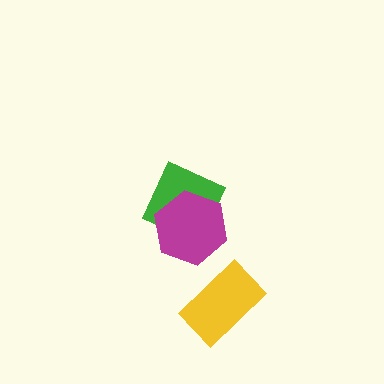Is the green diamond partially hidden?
Yes, it is partially covered by another shape.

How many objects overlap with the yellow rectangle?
0 objects overlap with the yellow rectangle.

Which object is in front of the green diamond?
The magenta hexagon is in front of the green diamond.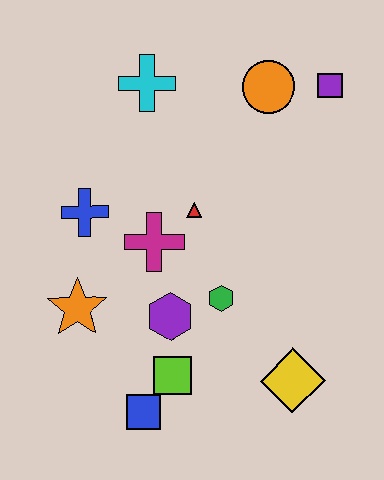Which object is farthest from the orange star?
The purple square is farthest from the orange star.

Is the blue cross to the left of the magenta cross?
Yes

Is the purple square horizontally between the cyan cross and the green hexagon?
No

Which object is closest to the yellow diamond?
The green hexagon is closest to the yellow diamond.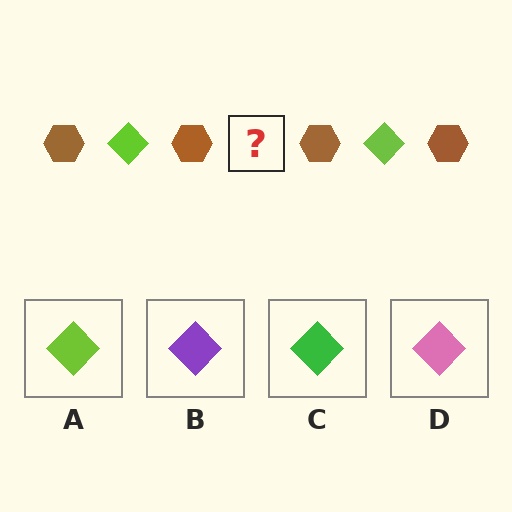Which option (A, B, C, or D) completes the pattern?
A.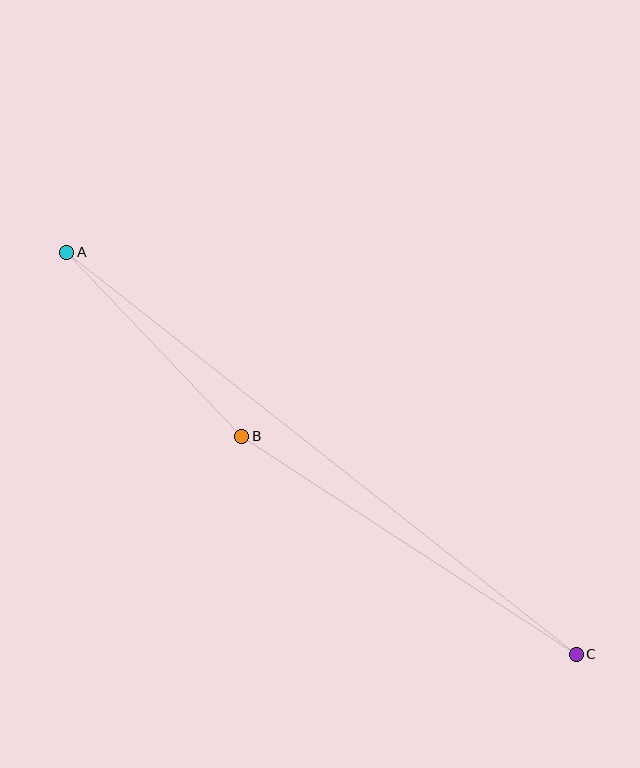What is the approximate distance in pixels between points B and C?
The distance between B and C is approximately 399 pixels.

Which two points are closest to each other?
Points A and B are closest to each other.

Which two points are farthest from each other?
Points A and C are farthest from each other.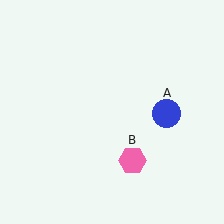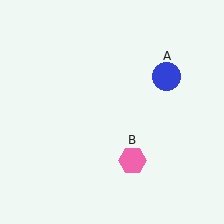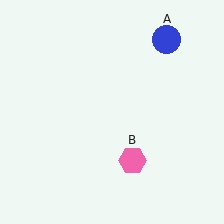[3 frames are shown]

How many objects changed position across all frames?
1 object changed position: blue circle (object A).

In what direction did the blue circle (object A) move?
The blue circle (object A) moved up.